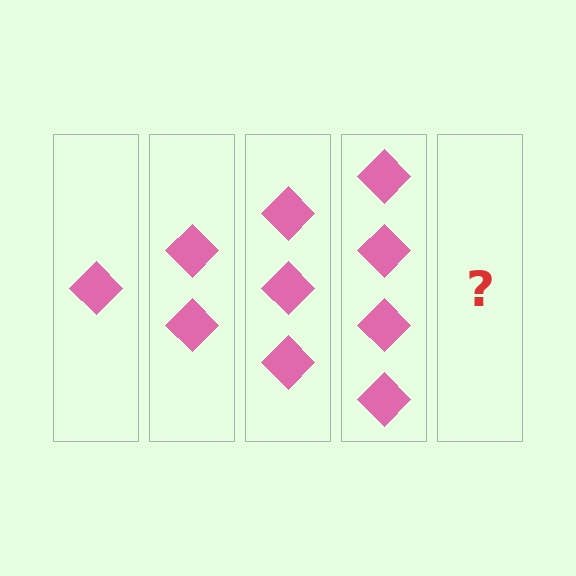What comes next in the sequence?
The next element should be 5 diamonds.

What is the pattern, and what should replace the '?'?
The pattern is that each step adds one more diamond. The '?' should be 5 diamonds.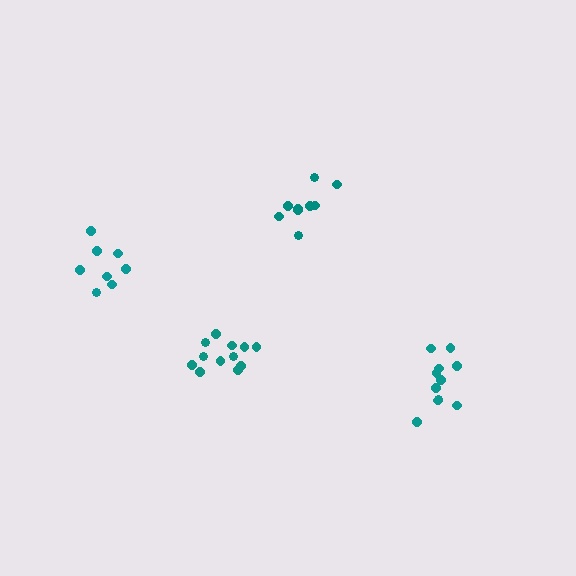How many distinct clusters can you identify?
There are 4 distinct clusters.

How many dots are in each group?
Group 1: 9 dots, Group 2: 12 dots, Group 3: 11 dots, Group 4: 8 dots (40 total).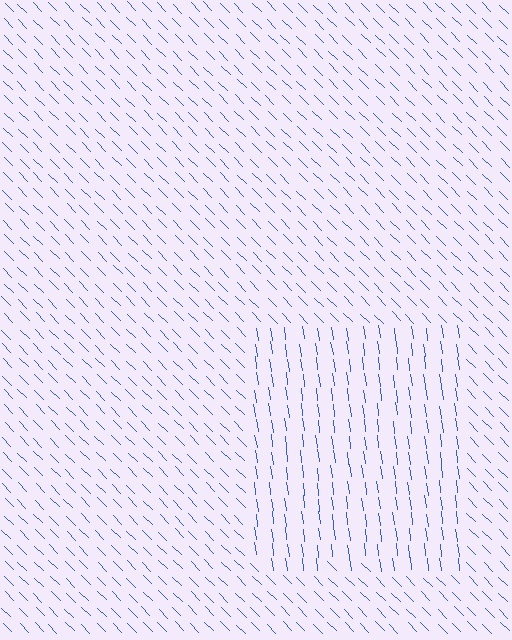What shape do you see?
I see a rectangle.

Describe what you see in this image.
The image is filled with small blue line segments. A rectangle region in the image has lines oriented differently from the surrounding lines, creating a visible texture boundary.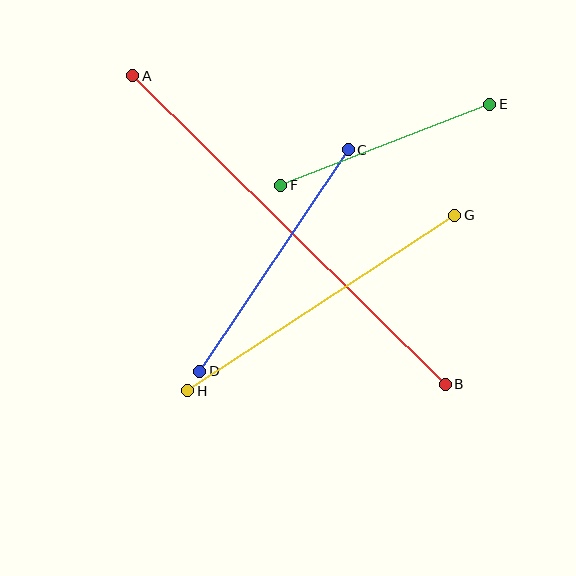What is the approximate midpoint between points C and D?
The midpoint is at approximately (274, 260) pixels.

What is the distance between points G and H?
The distance is approximately 320 pixels.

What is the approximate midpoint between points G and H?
The midpoint is at approximately (321, 303) pixels.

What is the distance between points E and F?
The distance is approximately 224 pixels.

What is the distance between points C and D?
The distance is approximately 267 pixels.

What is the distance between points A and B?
The distance is approximately 439 pixels.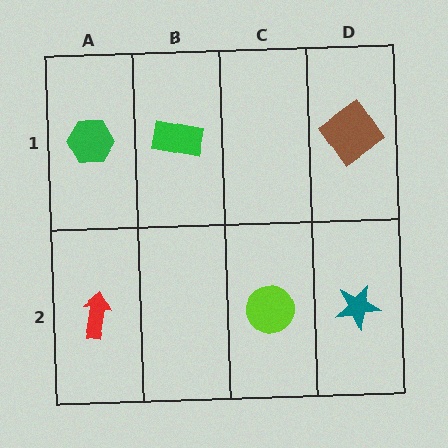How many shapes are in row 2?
3 shapes.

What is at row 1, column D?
A brown diamond.